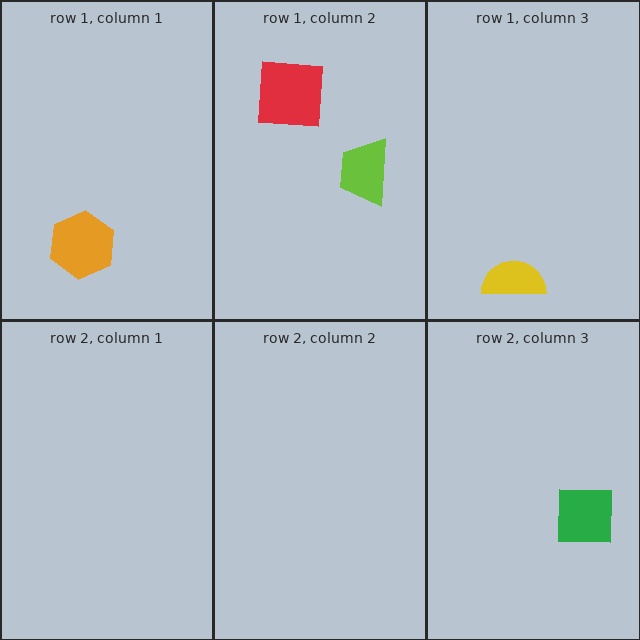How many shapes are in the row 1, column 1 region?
1.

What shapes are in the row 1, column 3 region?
The yellow semicircle.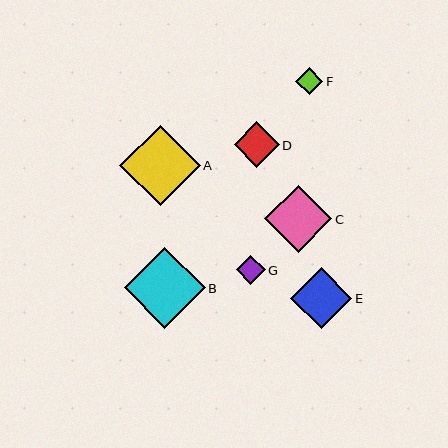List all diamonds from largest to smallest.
From largest to smallest: B, A, C, E, D, G, F.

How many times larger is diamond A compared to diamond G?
Diamond A is approximately 2.8 times the size of diamond G.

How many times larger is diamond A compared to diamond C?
Diamond A is approximately 1.2 times the size of diamond C.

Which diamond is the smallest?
Diamond F is the smallest with a size of approximately 27 pixels.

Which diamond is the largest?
Diamond B is the largest with a size of approximately 81 pixels.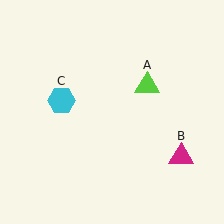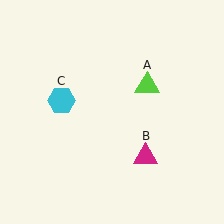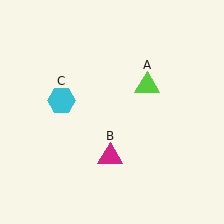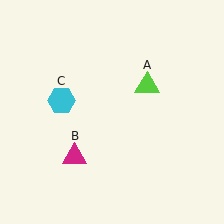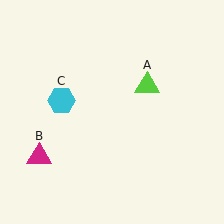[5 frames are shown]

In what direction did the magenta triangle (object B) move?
The magenta triangle (object B) moved left.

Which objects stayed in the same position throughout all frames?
Lime triangle (object A) and cyan hexagon (object C) remained stationary.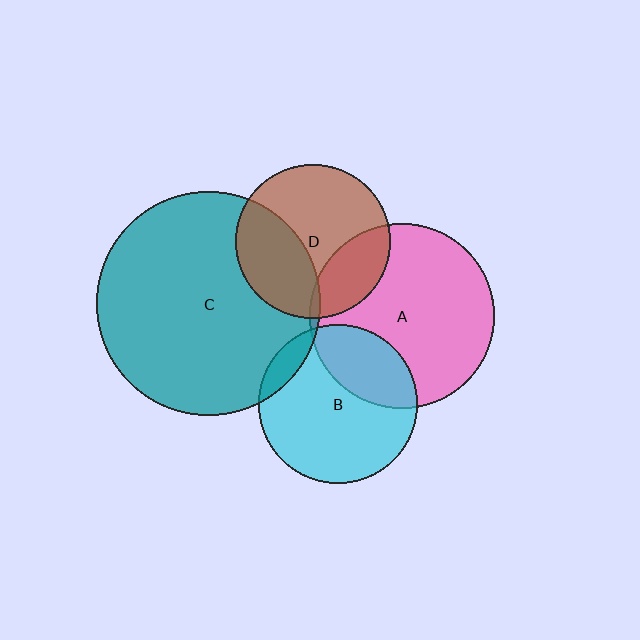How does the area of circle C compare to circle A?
Approximately 1.5 times.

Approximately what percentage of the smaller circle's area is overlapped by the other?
Approximately 35%.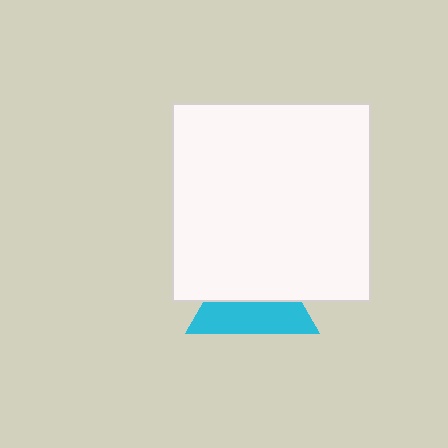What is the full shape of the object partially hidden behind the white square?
The partially hidden object is a cyan triangle.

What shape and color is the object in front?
The object in front is a white square.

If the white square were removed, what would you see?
You would see the complete cyan triangle.